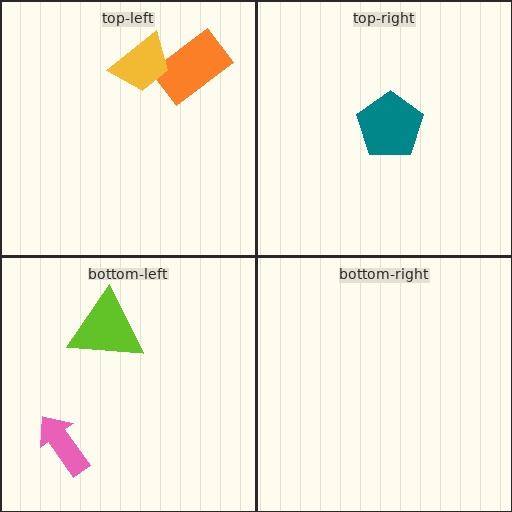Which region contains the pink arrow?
The bottom-left region.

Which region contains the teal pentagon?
The top-right region.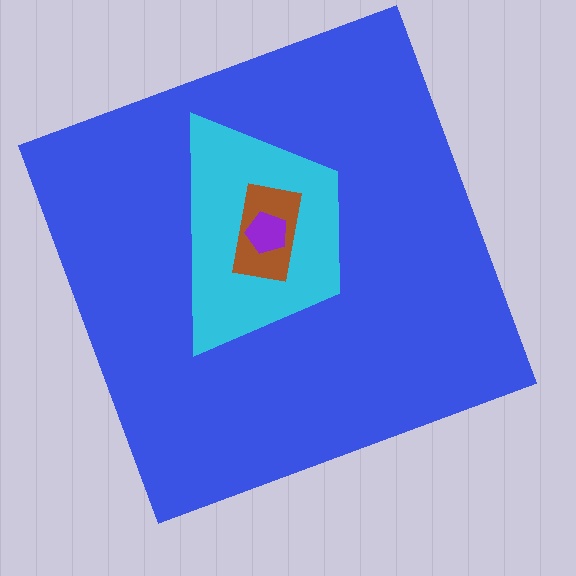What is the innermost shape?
The purple pentagon.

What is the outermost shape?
The blue square.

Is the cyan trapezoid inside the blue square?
Yes.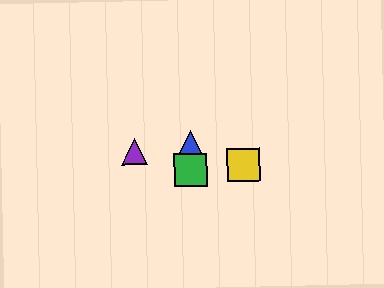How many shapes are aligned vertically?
3 shapes (the red circle, the blue triangle, the green square) are aligned vertically.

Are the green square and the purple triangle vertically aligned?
No, the green square is at x≈191 and the purple triangle is at x≈135.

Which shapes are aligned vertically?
The red circle, the blue triangle, the green square are aligned vertically.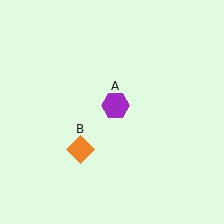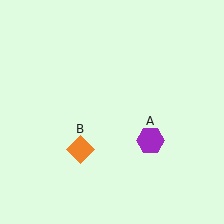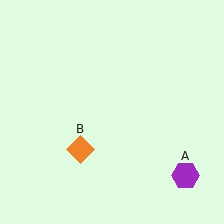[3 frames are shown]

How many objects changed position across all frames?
1 object changed position: purple hexagon (object A).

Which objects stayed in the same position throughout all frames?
Orange diamond (object B) remained stationary.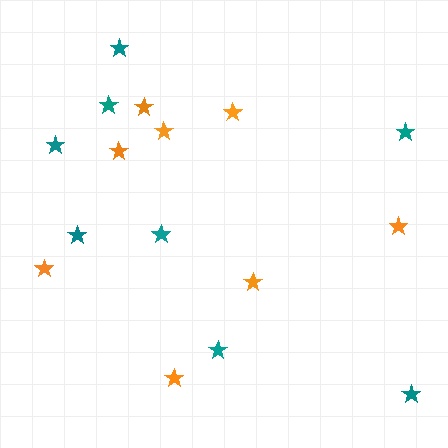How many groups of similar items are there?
There are 2 groups: one group of orange stars (8) and one group of teal stars (8).